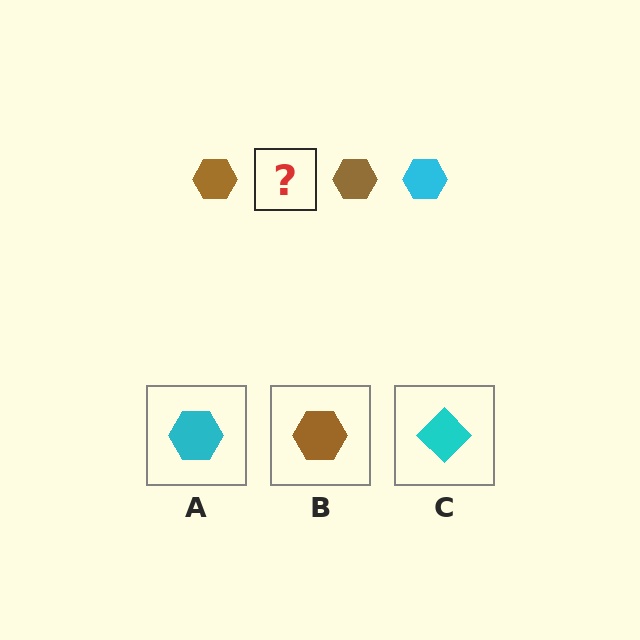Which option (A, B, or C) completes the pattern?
A.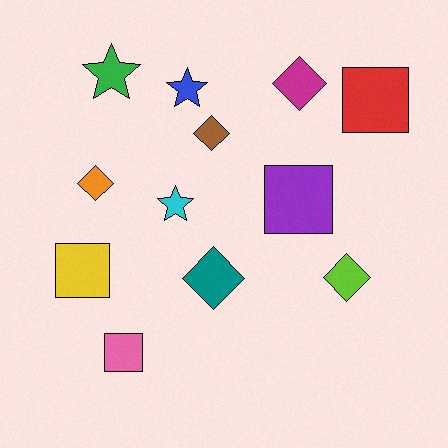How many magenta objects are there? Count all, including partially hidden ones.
There is 1 magenta object.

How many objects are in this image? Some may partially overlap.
There are 12 objects.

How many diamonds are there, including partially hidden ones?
There are 5 diamonds.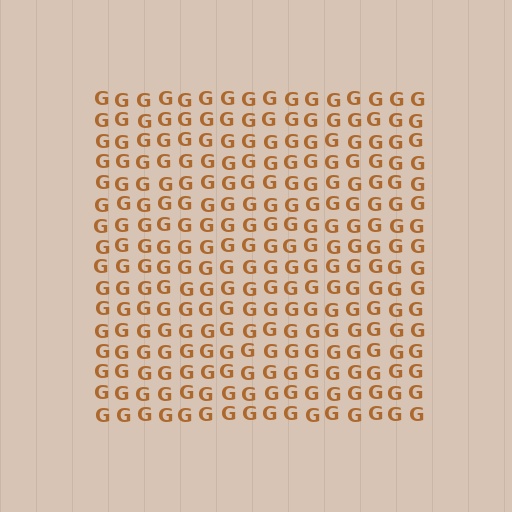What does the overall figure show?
The overall figure shows a square.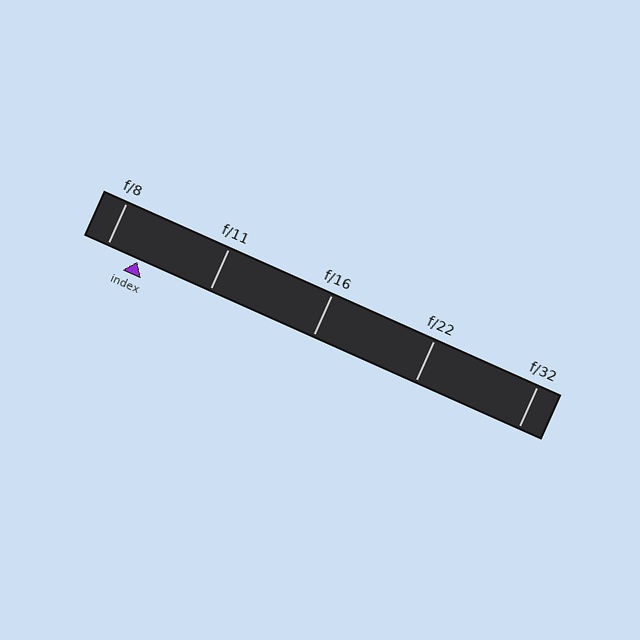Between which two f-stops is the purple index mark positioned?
The index mark is between f/8 and f/11.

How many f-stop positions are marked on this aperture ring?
There are 5 f-stop positions marked.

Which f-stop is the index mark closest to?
The index mark is closest to f/8.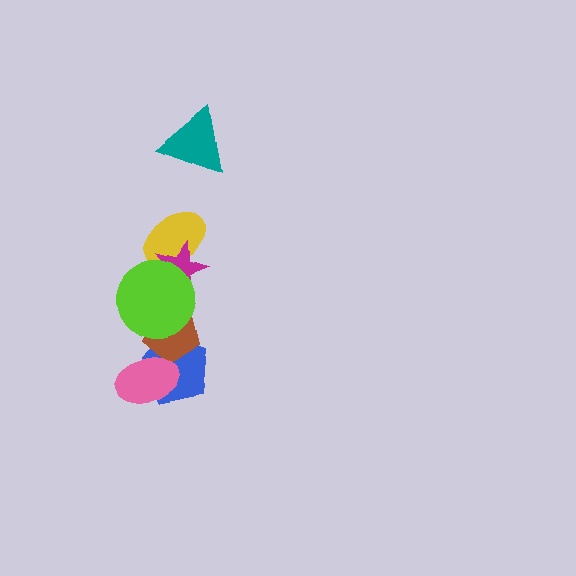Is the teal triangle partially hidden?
No, no other shape covers it.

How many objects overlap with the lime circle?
3 objects overlap with the lime circle.